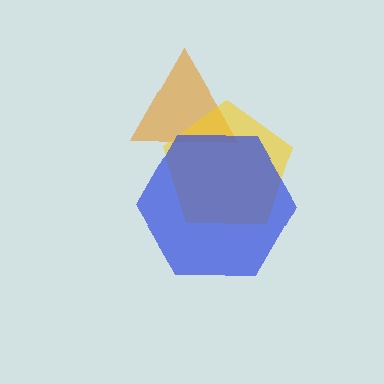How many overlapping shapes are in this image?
There are 3 overlapping shapes in the image.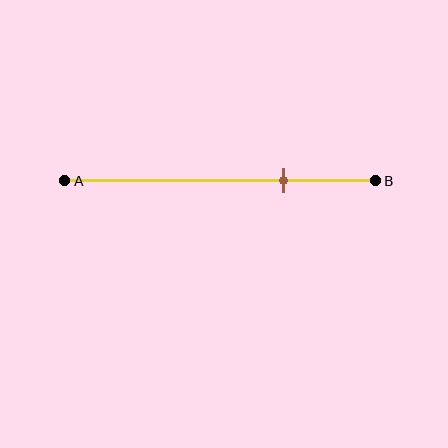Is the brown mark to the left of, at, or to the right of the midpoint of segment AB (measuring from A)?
The brown mark is to the right of the midpoint of segment AB.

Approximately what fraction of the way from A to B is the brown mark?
The brown mark is approximately 70% of the way from A to B.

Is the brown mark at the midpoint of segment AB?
No, the mark is at about 70% from A, not at the 50% midpoint.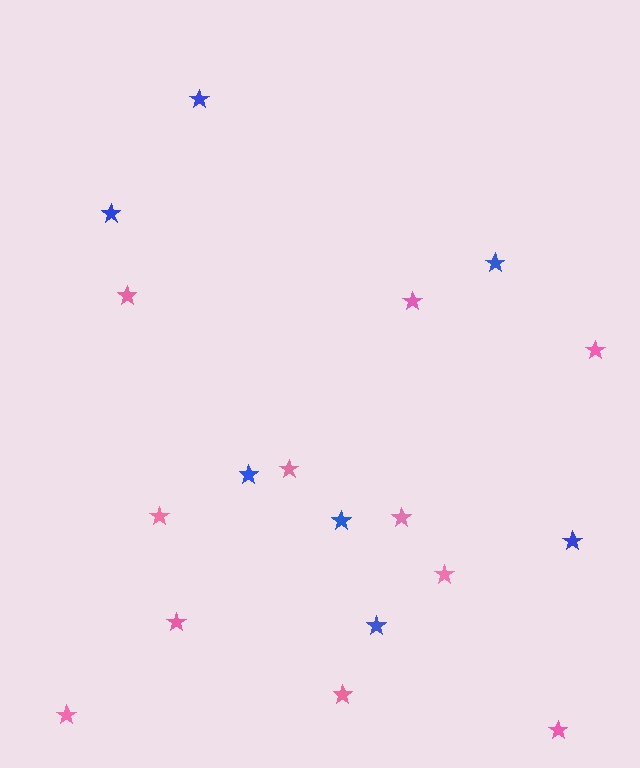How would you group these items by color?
There are 2 groups: one group of blue stars (7) and one group of pink stars (11).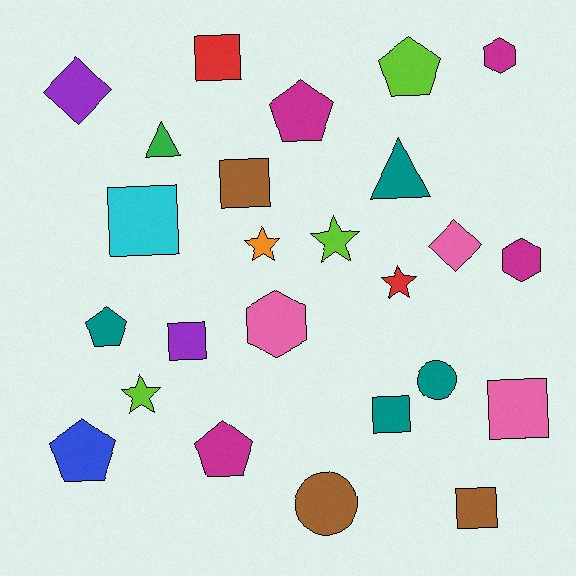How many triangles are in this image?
There are 2 triangles.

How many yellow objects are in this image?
There are no yellow objects.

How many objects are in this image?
There are 25 objects.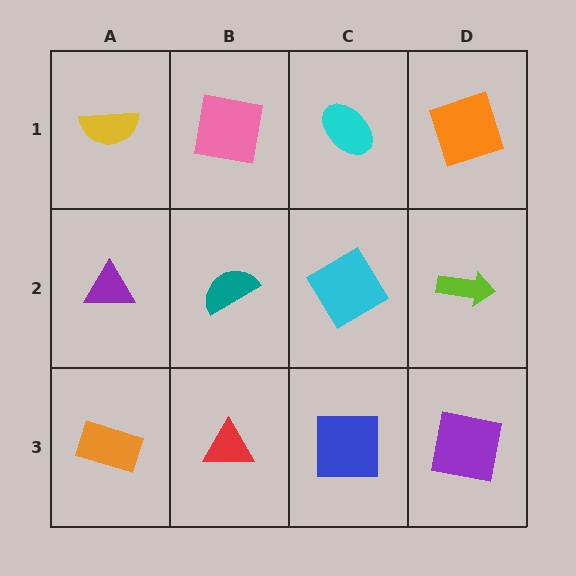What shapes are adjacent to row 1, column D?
A lime arrow (row 2, column D), a cyan ellipse (row 1, column C).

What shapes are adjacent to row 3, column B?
A teal semicircle (row 2, column B), an orange rectangle (row 3, column A), a blue square (row 3, column C).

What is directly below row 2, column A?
An orange rectangle.